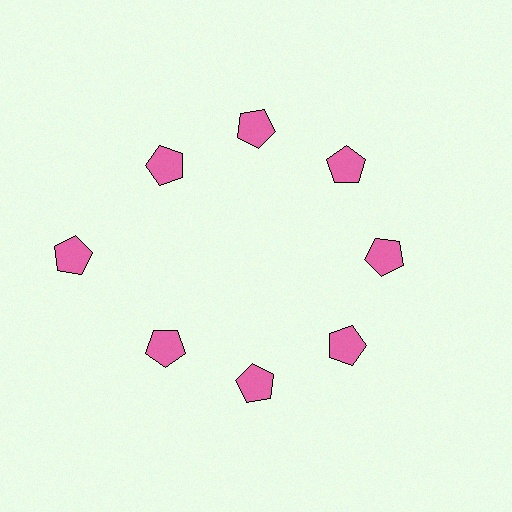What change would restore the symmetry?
The symmetry would be restored by moving it inward, back onto the ring so that all 8 pentagons sit at equal angles and equal distance from the center.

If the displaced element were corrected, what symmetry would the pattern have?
It would have 8-fold rotational symmetry — the pattern would map onto itself every 45 degrees.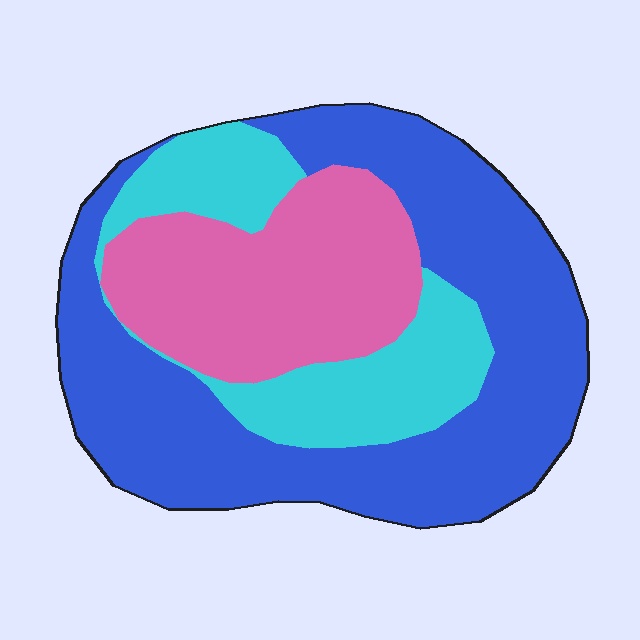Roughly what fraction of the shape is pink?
Pink covers 26% of the shape.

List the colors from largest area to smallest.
From largest to smallest: blue, pink, cyan.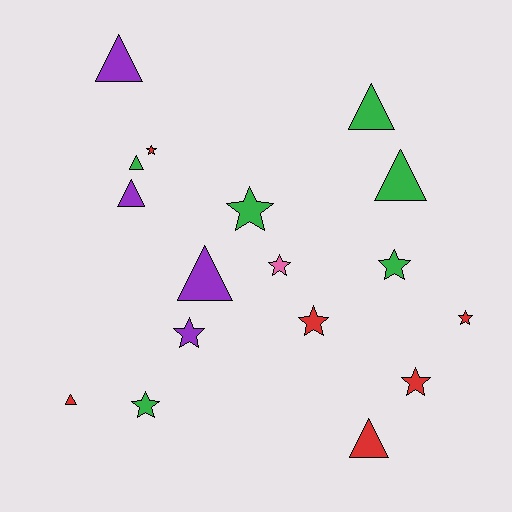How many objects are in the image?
There are 17 objects.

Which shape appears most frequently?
Star, with 9 objects.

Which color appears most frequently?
Green, with 6 objects.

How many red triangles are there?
There are 2 red triangles.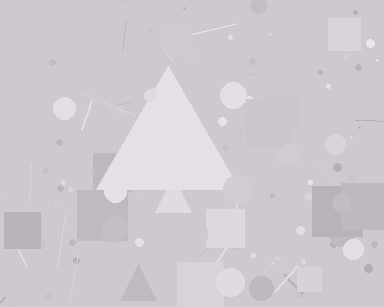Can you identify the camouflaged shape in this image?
The camouflaged shape is a triangle.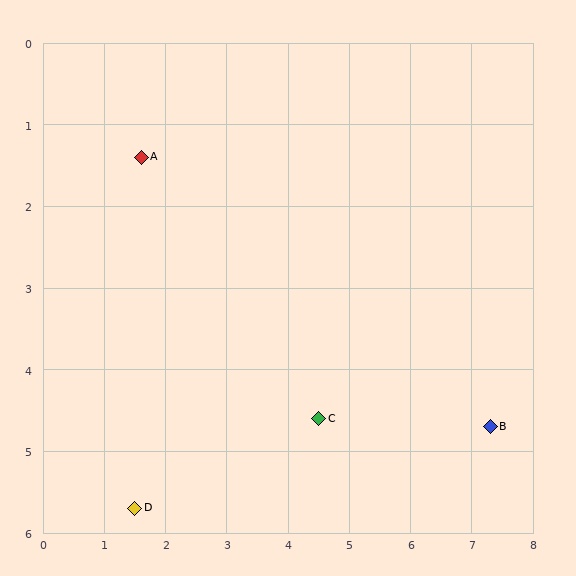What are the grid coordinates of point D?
Point D is at approximately (1.5, 5.7).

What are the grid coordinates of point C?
Point C is at approximately (4.5, 4.6).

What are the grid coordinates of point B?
Point B is at approximately (7.3, 4.7).